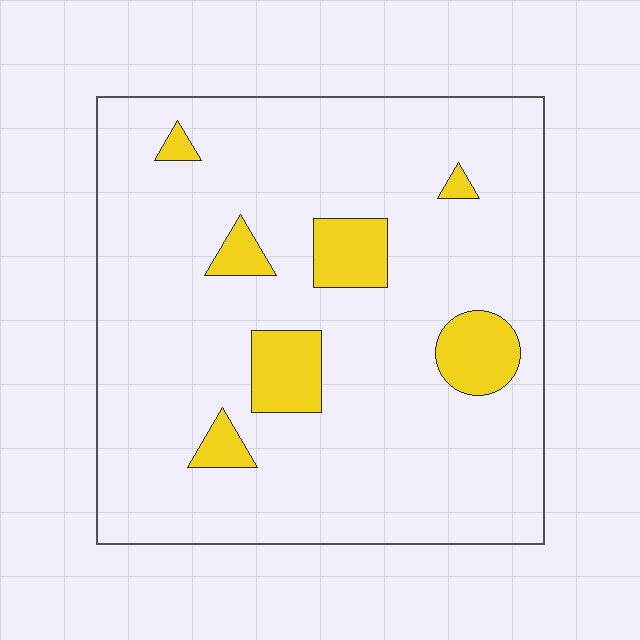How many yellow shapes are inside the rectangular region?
7.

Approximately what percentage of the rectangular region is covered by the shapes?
Approximately 10%.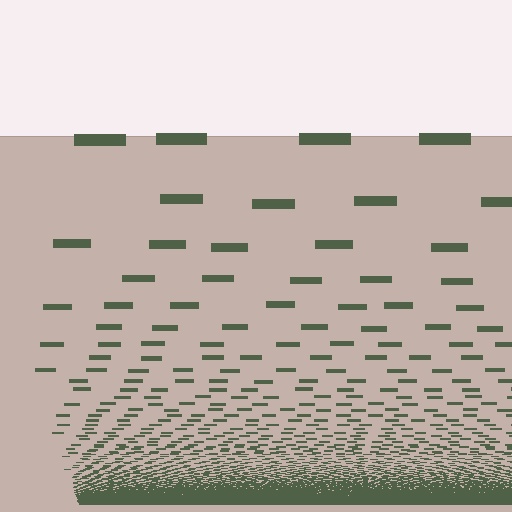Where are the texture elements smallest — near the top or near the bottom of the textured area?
Near the bottom.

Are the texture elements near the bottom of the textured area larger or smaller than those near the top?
Smaller. The gradient is inverted — elements near the bottom are smaller and denser.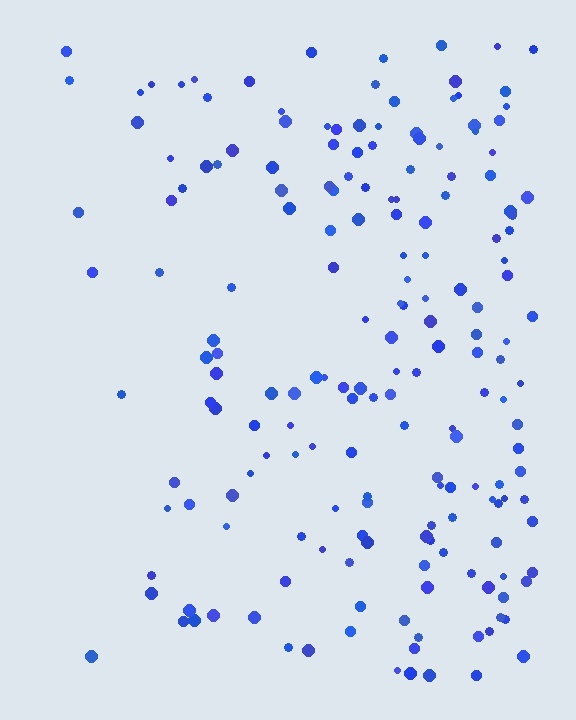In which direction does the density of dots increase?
From left to right, with the right side densest.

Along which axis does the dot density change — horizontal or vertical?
Horizontal.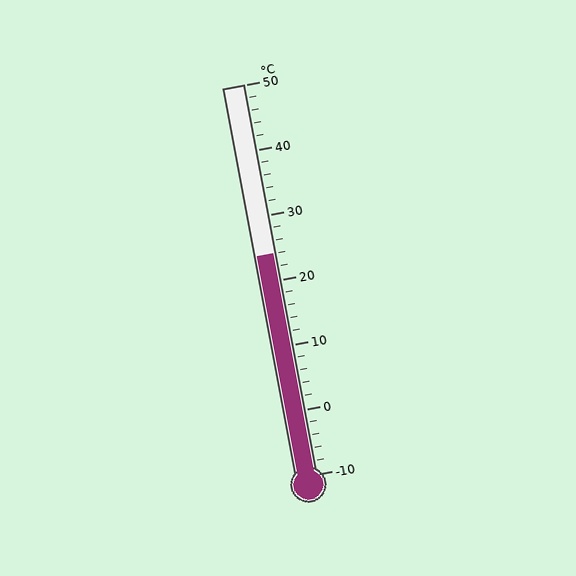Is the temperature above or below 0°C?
The temperature is above 0°C.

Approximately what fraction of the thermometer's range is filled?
The thermometer is filled to approximately 55% of its range.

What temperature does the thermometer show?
The thermometer shows approximately 24°C.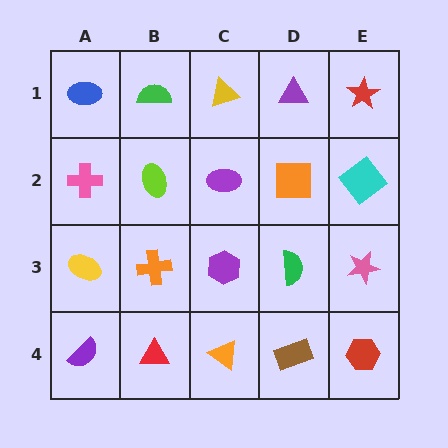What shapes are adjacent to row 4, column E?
A pink star (row 3, column E), a brown rectangle (row 4, column D).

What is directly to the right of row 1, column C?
A purple triangle.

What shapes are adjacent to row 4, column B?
An orange cross (row 3, column B), a purple semicircle (row 4, column A), an orange triangle (row 4, column C).